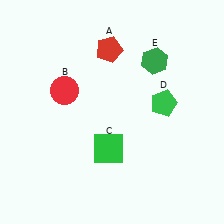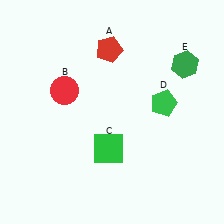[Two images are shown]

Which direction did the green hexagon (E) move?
The green hexagon (E) moved right.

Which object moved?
The green hexagon (E) moved right.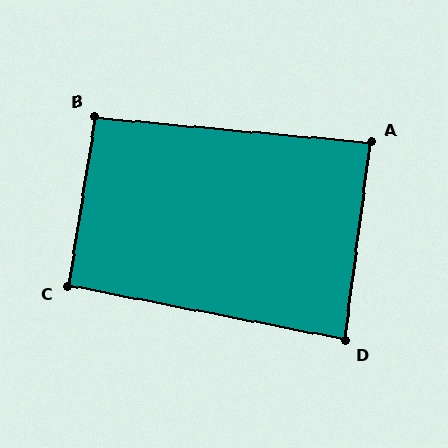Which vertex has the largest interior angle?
B, at approximately 94 degrees.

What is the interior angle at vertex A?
Approximately 88 degrees (approximately right).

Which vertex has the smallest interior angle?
D, at approximately 86 degrees.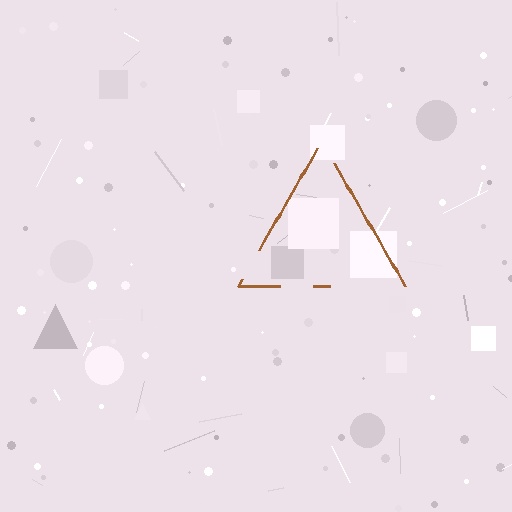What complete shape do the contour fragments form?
The contour fragments form a triangle.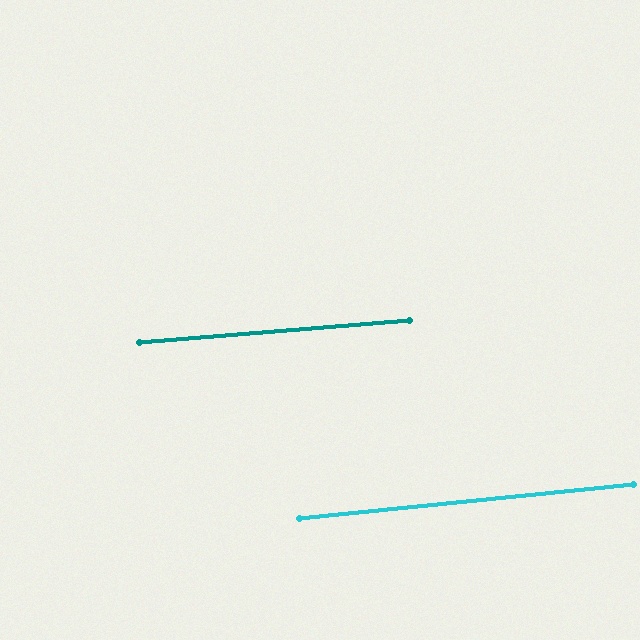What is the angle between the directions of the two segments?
Approximately 1 degree.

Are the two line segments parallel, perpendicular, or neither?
Parallel — their directions differ by only 1.2°.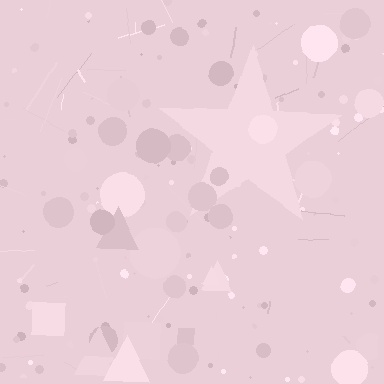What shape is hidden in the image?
A star is hidden in the image.